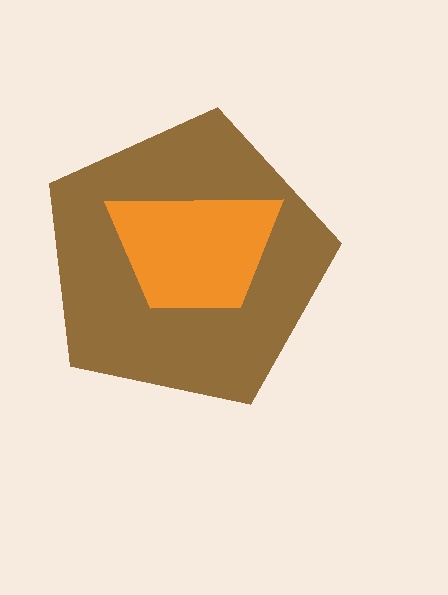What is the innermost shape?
The orange trapezoid.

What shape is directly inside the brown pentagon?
The orange trapezoid.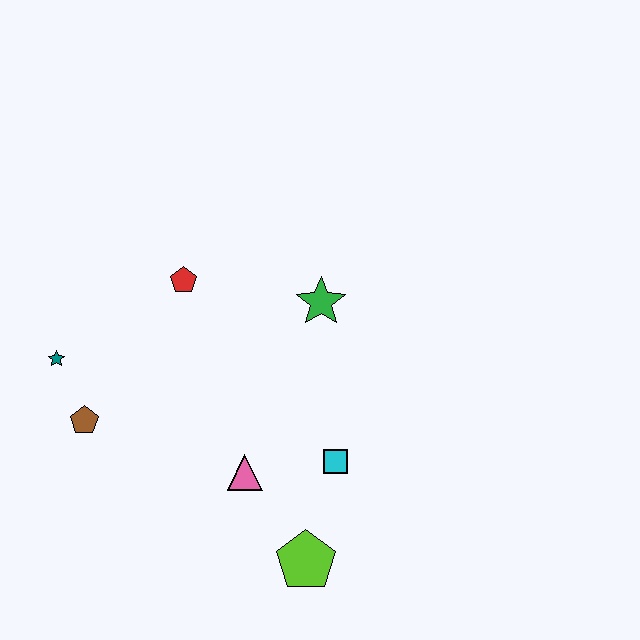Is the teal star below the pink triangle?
No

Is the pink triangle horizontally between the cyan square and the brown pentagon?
Yes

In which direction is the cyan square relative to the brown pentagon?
The cyan square is to the right of the brown pentagon.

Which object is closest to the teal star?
The brown pentagon is closest to the teal star.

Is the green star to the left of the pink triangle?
No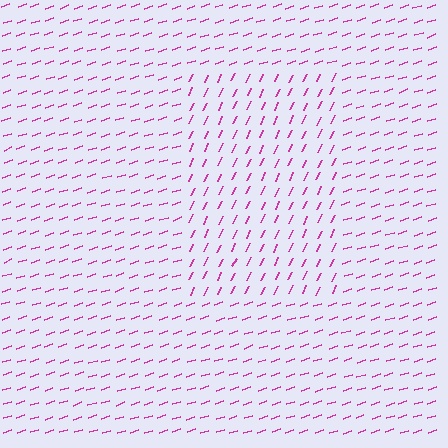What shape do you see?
I see a rectangle.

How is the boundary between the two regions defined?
The boundary is defined purely by a change in line orientation (approximately 45 degrees difference). All lines are the same color and thickness.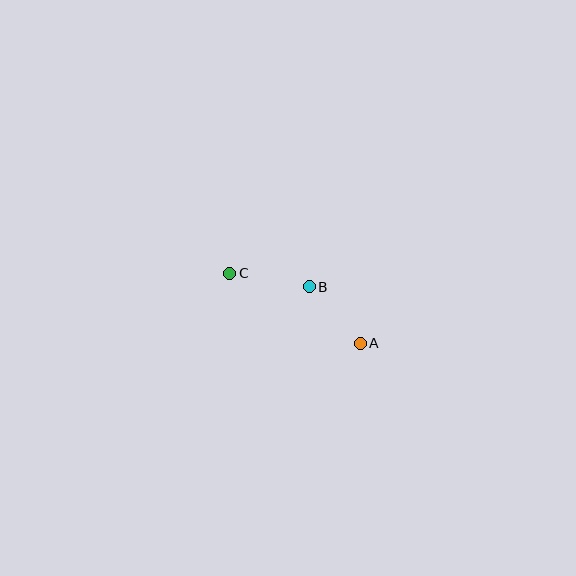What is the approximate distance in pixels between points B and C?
The distance between B and C is approximately 81 pixels.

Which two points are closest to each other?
Points A and B are closest to each other.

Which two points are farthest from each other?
Points A and C are farthest from each other.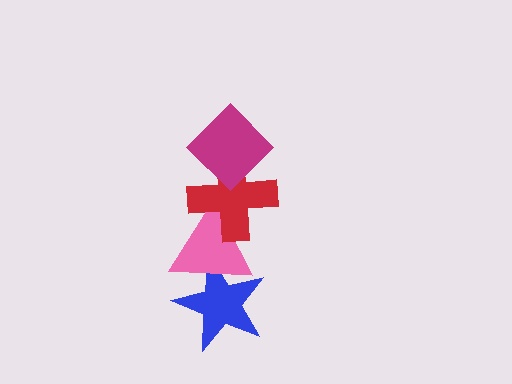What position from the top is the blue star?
The blue star is 4th from the top.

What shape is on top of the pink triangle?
The red cross is on top of the pink triangle.